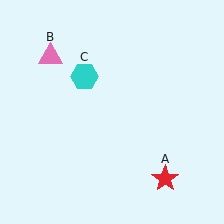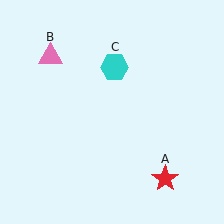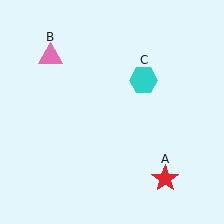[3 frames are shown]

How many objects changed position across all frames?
1 object changed position: cyan hexagon (object C).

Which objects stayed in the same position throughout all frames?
Red star (object A) and pink triangle (object B) remained stationary.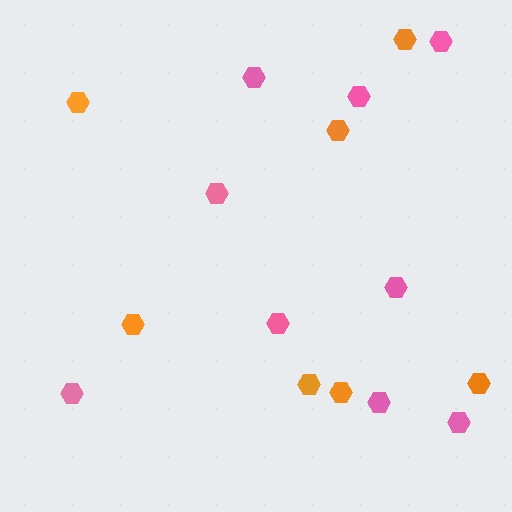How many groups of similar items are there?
There are 2 groups: one group of orange hexagons (7) and one group of pink hexagons (9).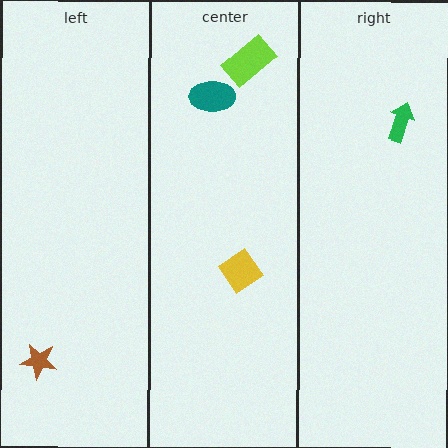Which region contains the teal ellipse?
The center region.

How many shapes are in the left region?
1.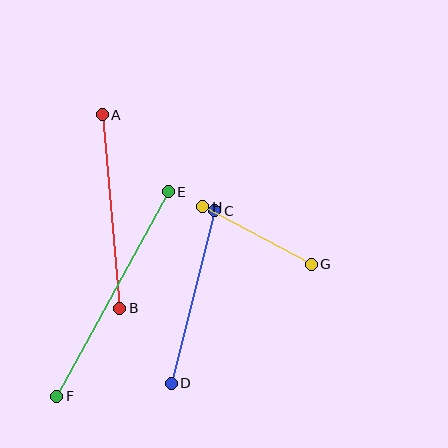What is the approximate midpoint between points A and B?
The midpoint is at approximately (111, 212) pixels.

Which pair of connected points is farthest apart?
Points E and F are farthest apart.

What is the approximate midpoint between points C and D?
The midpoint is at approximately (193, 297) pixels.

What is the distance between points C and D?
The distance is approximately 178 pixels.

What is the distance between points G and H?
The distance is approximately 123 pixels.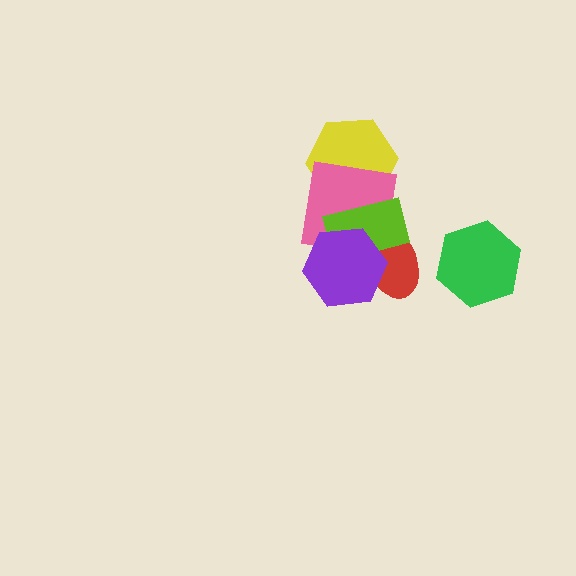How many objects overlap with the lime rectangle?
4 objects overlap with the lime rectangle.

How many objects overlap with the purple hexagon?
3 objects overlap with the purple hexagon.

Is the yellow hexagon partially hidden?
Yes, it is partially covered by another shape.